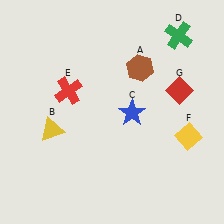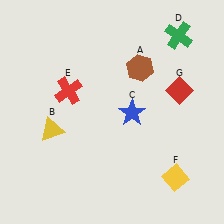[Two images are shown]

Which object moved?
The yellow diamond (F) moved down.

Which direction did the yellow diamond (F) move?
The yellow diamond (F) moved down.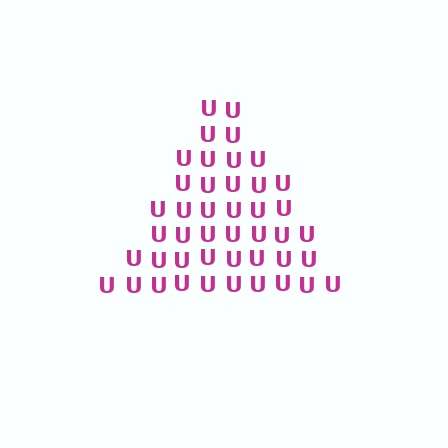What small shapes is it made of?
It is made of small letter U's.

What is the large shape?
The large shape is a triangle.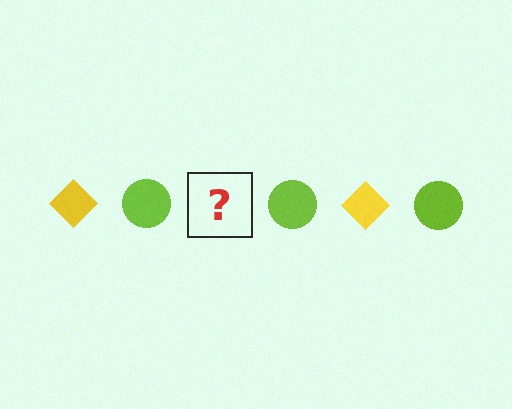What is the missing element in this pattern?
The missing element is a yellow diamond.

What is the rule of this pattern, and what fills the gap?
The rule is that the pattern alternates between yellow diamond and lime circle. The gap should be filled with a yellow diamond.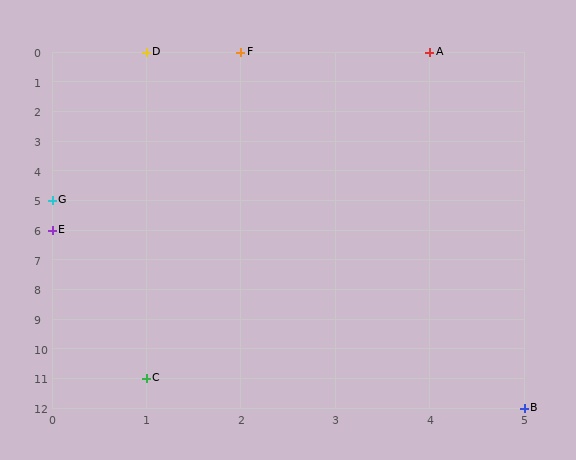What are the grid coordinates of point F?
Point F is at grid coordinates (2, 0).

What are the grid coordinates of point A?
Point A is at grid coordinates (4, 0).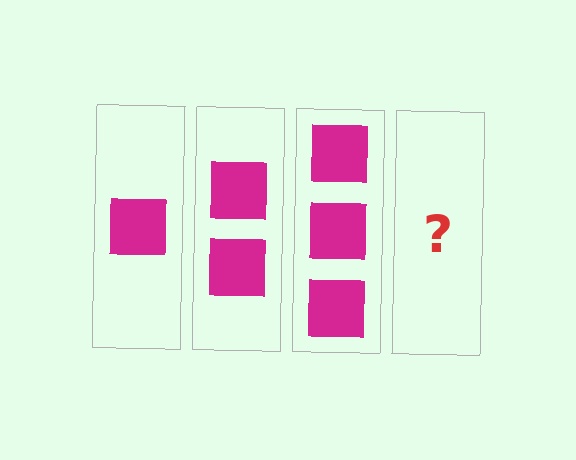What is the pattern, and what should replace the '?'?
The pattern is that each step adds one more square. The '?' should be 4 squares.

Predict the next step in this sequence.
The next step is 4 squares.